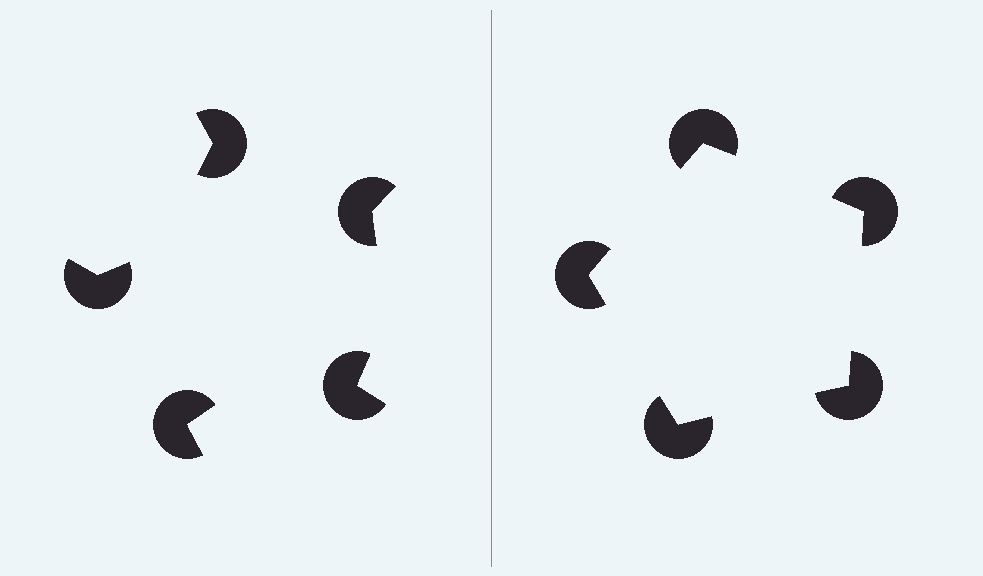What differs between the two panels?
The pac-man discs are positioned identically on both sides; only the wedge orientations differ. On the right they align to a pentagon; on the left they are misaligned.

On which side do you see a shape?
An illusory pentagon appears on the right side. On the left side the wedge cuts are rotated, so no coherent shape forms.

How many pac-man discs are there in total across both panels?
10 — 5 on each side.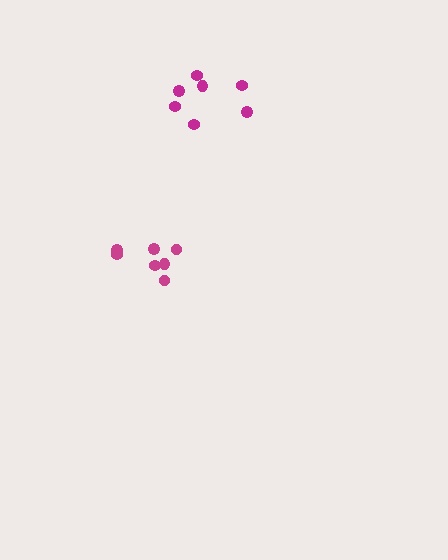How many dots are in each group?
Group 1: 7 dots, Group 2: 7 dots (14 total).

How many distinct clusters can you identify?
There are 2 distinct clusters.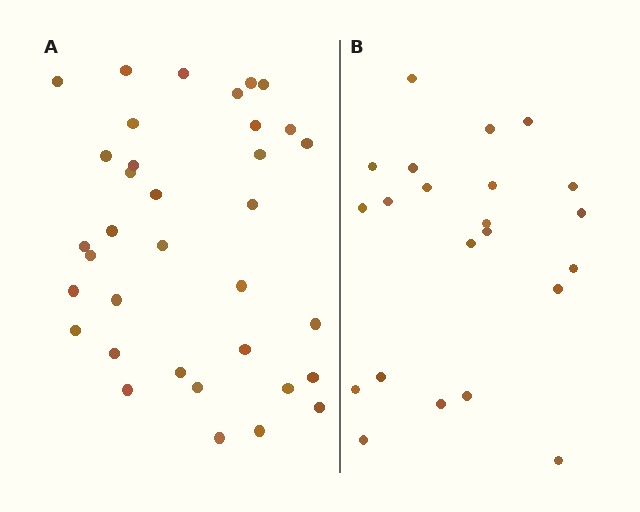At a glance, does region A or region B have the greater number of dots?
Region A (the left region) has more dots.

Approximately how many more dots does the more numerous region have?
Region A has approximately 15 more dots than region B.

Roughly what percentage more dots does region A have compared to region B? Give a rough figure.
About 60% more.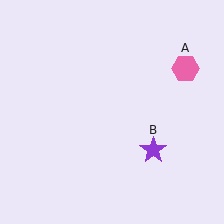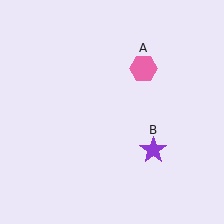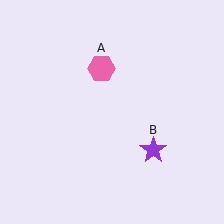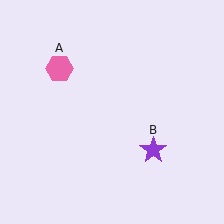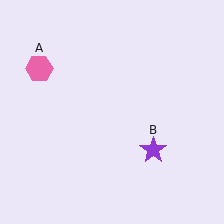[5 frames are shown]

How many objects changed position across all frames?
1 object changed position: pink hexagon (object A).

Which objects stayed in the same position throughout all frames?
Purple star (object B) remained stationary.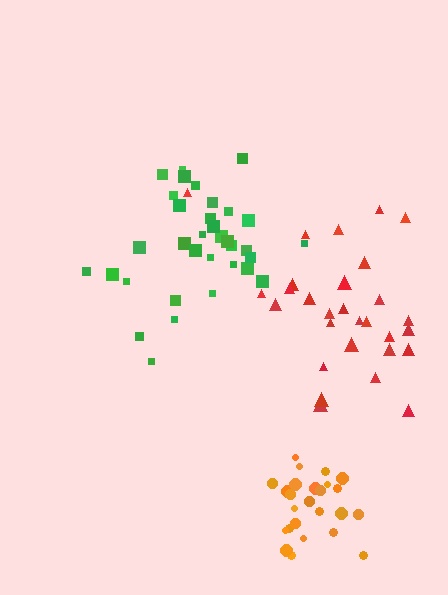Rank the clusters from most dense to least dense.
orange, green, red.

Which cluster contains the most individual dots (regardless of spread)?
Green (34).